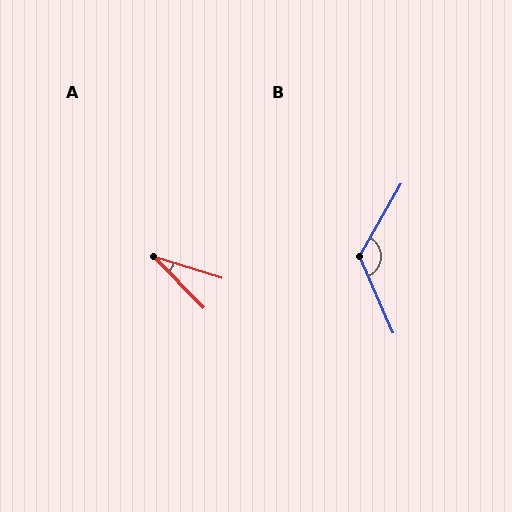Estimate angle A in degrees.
Approximately 28 degrees.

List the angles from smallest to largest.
A (28°), B (126°).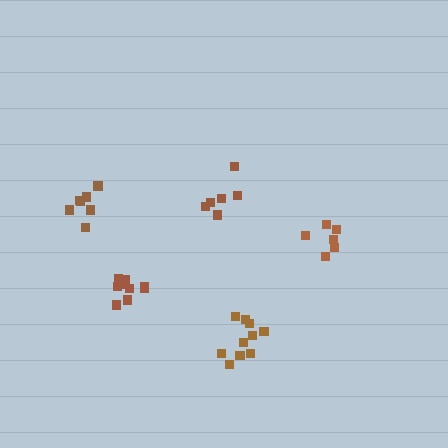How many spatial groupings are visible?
There are 5 spatial groupings.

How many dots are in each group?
Group 1: 7 dots, Group 2: 6 dots, Group 3: 6 dots, Group 4: 10 dots, Group 5: 9 dots (38 total).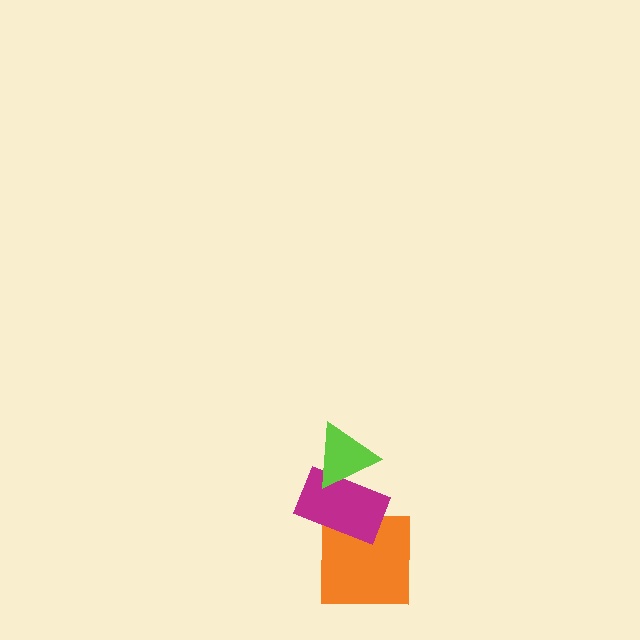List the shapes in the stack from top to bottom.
From top to bottom: the lime triangle, the magenta rectangle, the orange square.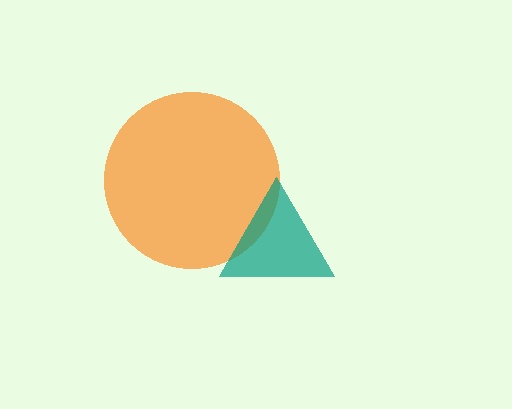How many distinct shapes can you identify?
There are 2 distinct shapes: an orange circle, a teal triangle.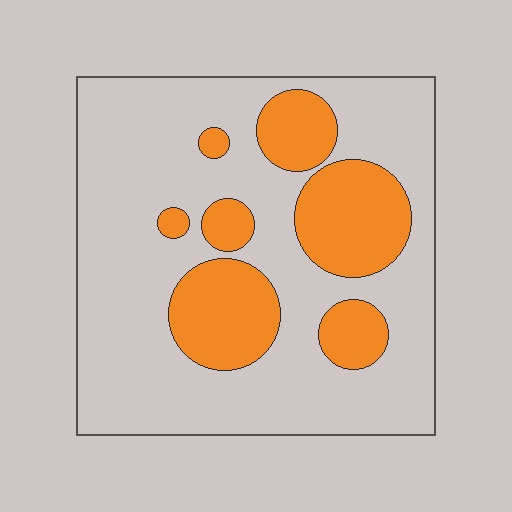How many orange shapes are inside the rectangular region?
7.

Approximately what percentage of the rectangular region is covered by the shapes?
Approximately 25%.